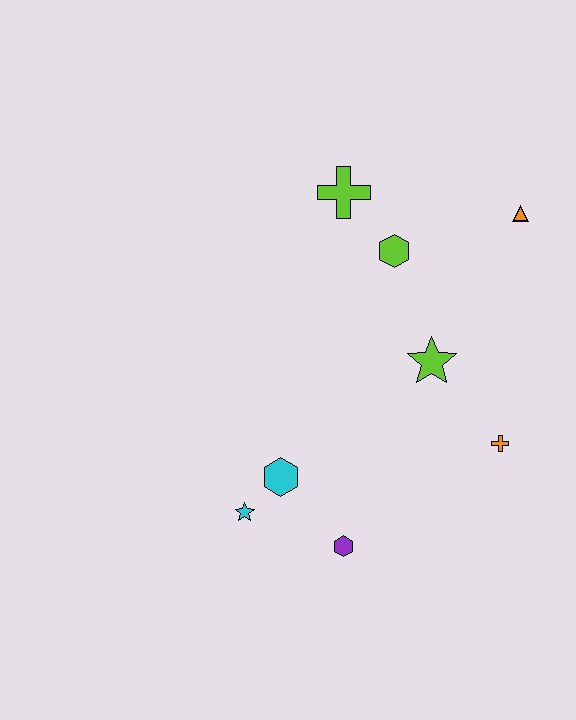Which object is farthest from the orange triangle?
The cyan star is farthest from the orange triangle.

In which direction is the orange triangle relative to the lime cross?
The orange triangle is to the right of the lime cross.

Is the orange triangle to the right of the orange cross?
Yes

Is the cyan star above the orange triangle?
No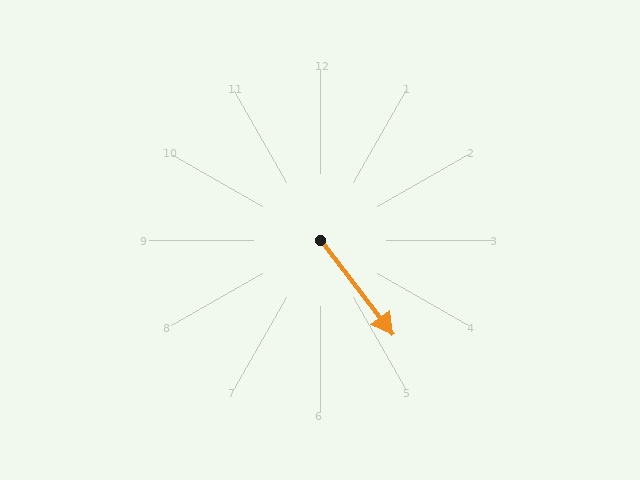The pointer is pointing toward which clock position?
Roughly 5 o'clock.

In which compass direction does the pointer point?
Southeast.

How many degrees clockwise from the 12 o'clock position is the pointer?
Approximately 142 degrees.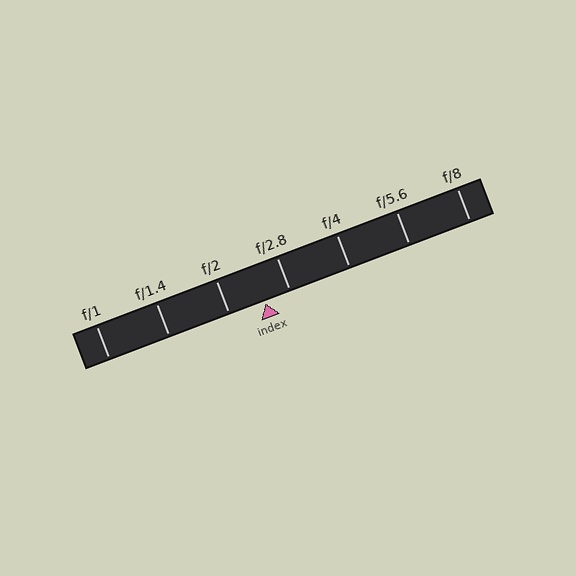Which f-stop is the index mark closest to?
The index mark is closest to f/2.8.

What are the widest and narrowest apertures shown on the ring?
The widest aperture shown is f/1 and the narrowest is f/8.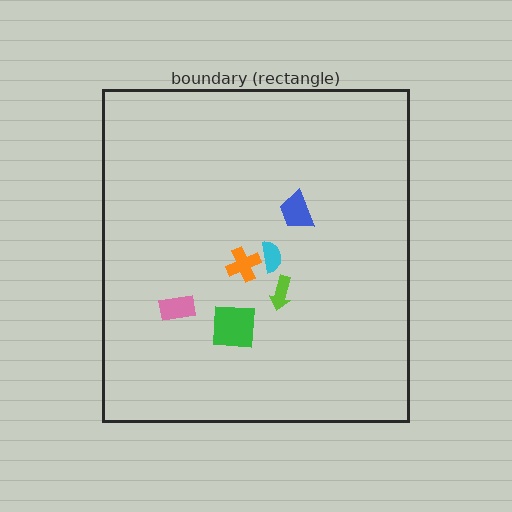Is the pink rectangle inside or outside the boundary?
Inside.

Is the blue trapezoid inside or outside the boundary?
Inside.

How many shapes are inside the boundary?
6 inside, 0 outside.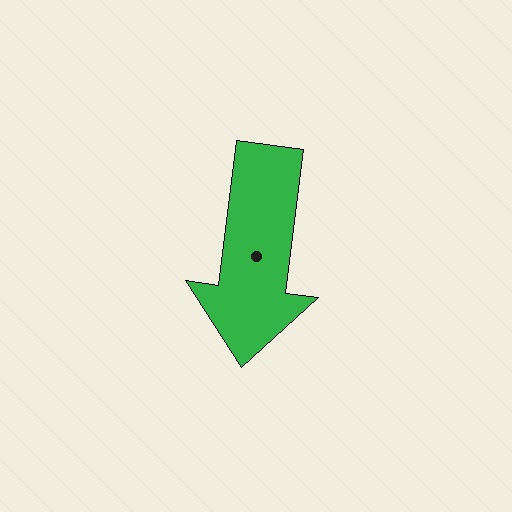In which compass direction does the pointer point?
South.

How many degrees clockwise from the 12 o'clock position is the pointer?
Approximately 187 degrees.